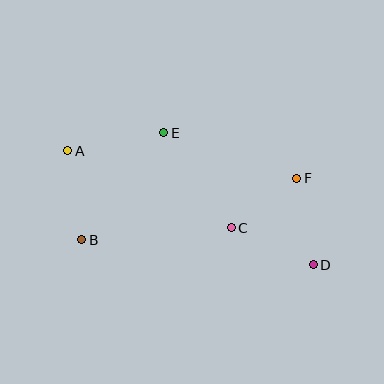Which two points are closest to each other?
Points C and F are closest to each other.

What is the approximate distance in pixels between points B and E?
The distance between B and E is approximately 135 pixels.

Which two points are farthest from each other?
Points A and D are farthest from each other.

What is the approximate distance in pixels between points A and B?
The distance between A and B is approximately 90 pixels.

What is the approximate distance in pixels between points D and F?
The distance between D and F is approximately 88 pixels.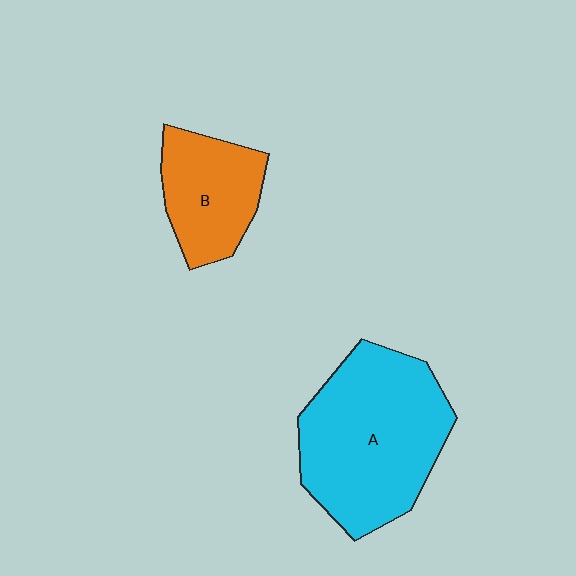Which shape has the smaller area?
Shape B (orange).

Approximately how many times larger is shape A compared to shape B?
Approximately 2.0 times.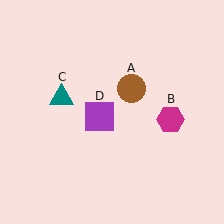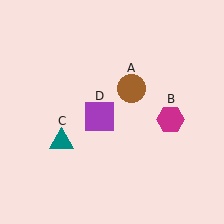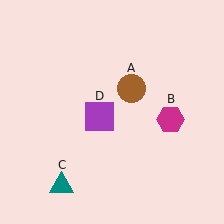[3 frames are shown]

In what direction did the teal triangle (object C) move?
The teal triangle (object C) moved down.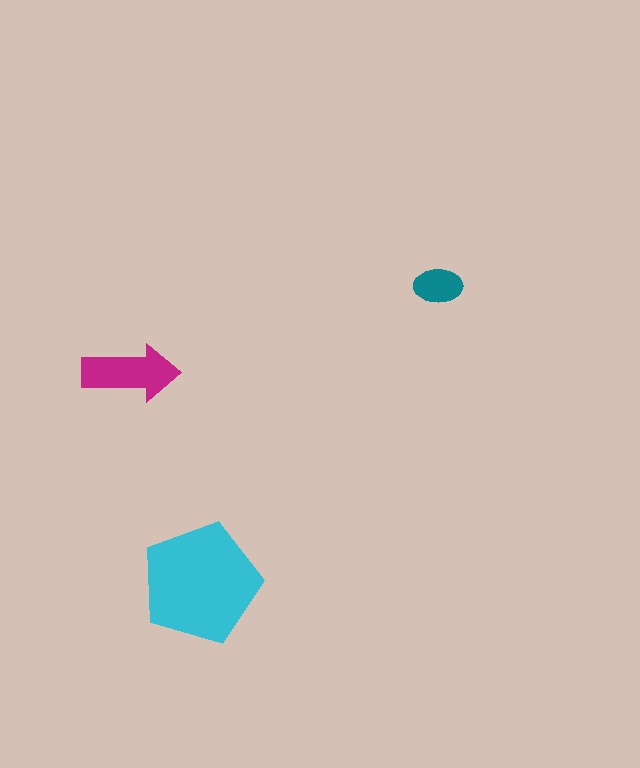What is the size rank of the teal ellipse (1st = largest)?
3rd.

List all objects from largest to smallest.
The cyan pentagon, the magenta arrow, the teal ellipse.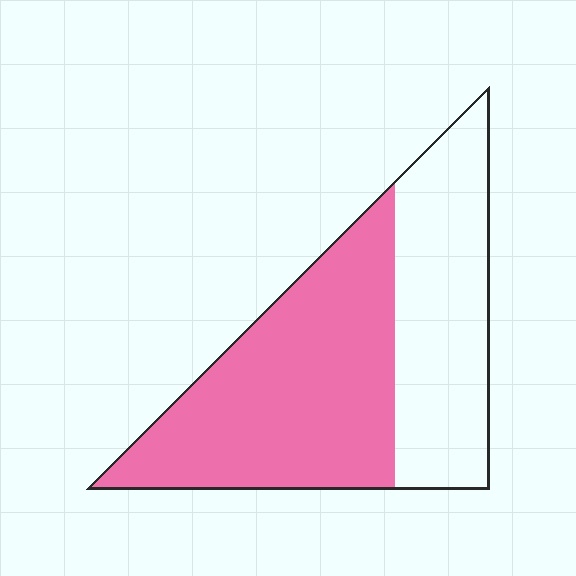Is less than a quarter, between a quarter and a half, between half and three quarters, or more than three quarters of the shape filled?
Between half and three quarters.